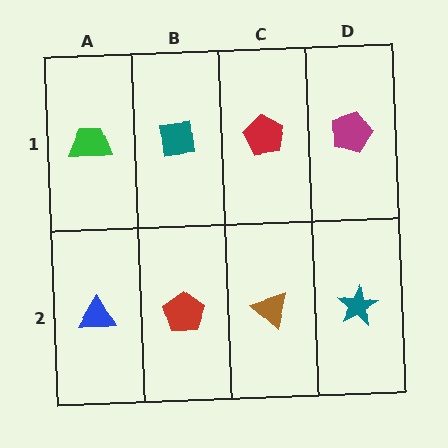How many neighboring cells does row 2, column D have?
2.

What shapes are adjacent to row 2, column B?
A teal square (row 1, column B), a blue triangle (row 2, column A), a brown triangle (row 2, column C).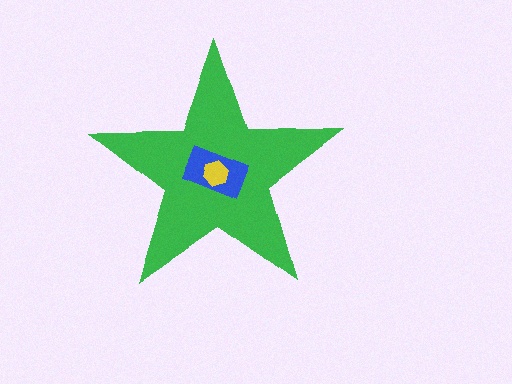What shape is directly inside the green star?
The blue rectangle.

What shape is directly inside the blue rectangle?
The yellow hexagon.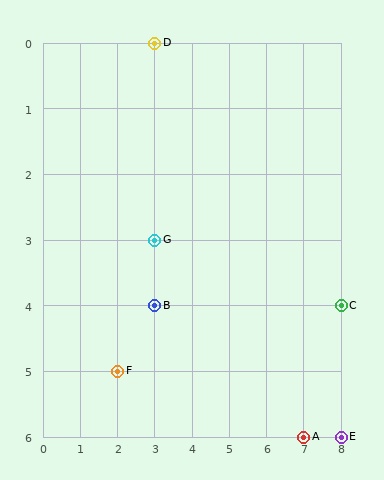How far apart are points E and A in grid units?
Points E and A are 1 column apart.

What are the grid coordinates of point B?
Point B is at grid coordinates (3, 4).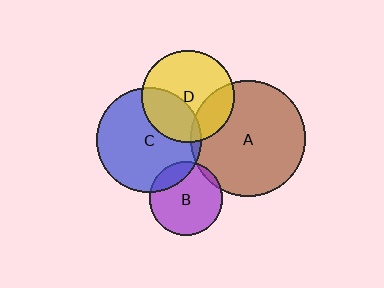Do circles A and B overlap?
Yes.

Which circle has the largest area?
Circle A (brown).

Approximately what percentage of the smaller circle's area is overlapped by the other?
Approximately 5%.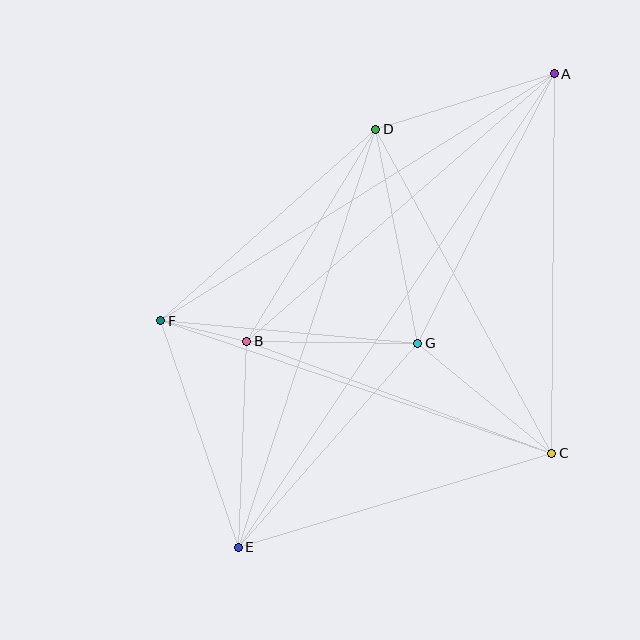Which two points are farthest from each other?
Points A and E are farthest from each other.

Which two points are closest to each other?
Points B and F are closest to each other.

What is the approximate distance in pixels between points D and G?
The distance between D and G is approximately 218 pixels.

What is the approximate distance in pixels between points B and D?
The distance between B and D is approximately 248 pixels.